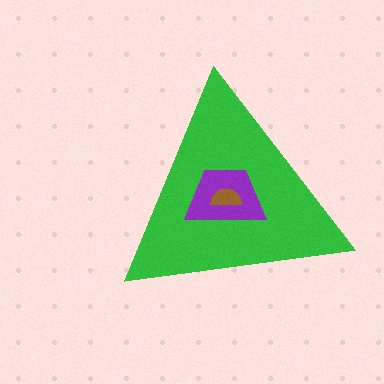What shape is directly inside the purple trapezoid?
The brown semicircle.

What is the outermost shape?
The green triangle.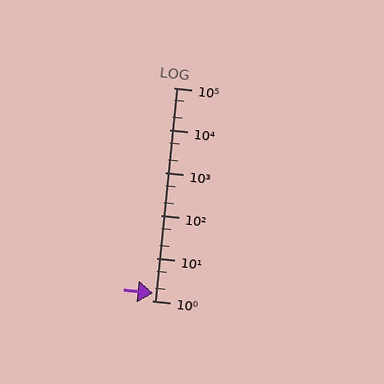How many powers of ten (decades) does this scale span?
The scale spans 5 decades, from 1 to 100000.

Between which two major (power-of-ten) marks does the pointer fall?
The pointer is between 1 and 10.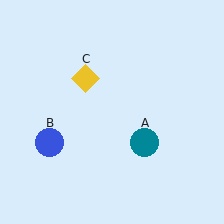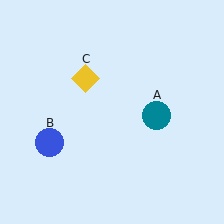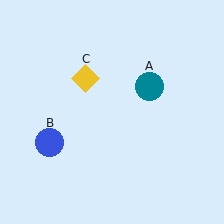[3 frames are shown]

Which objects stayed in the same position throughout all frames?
Blue circle (object B) and yellow diamond (object C) remained stationary.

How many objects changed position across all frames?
1 object changed position: teal circle (object A).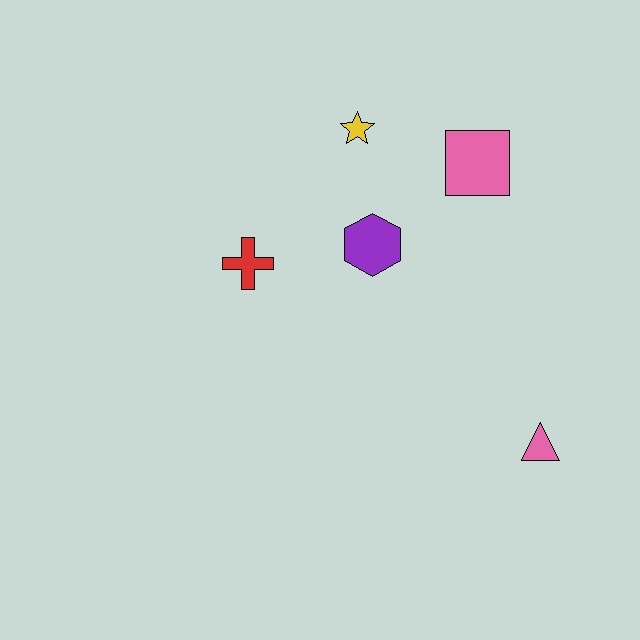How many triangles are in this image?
There is 1 triangle.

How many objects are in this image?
There are 5 objects.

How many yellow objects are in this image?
There is 1 yellow object.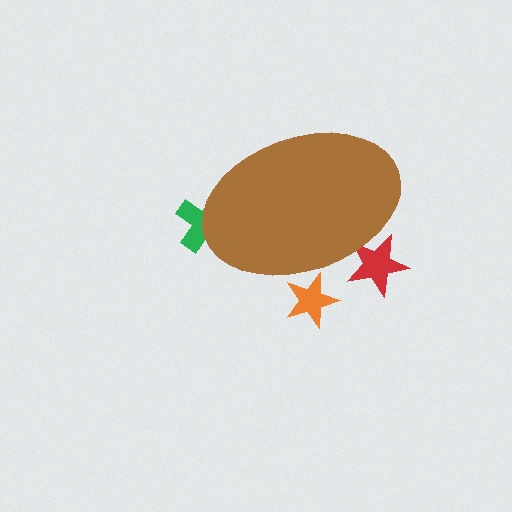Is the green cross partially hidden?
Yes, the green cross is partially hidden behind the brown ellipse.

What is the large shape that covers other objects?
A brown ellipse.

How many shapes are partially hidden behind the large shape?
3 shapes are partially hidden.